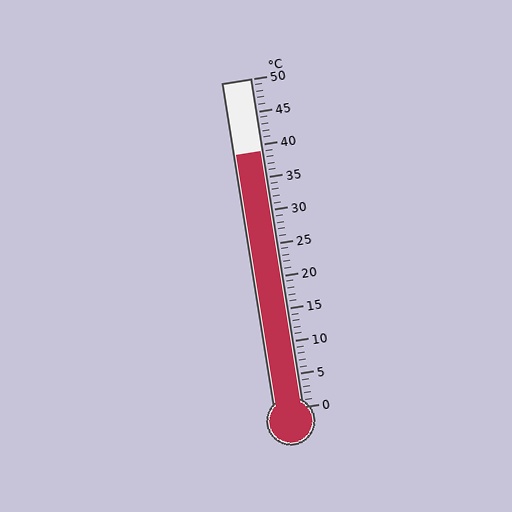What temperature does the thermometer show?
The thermometer shows approximately 39°C.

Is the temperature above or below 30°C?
The temperature is above 30°C.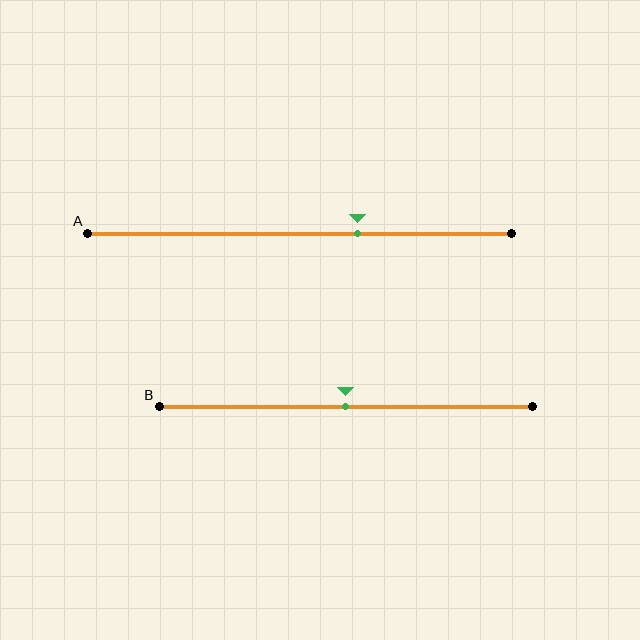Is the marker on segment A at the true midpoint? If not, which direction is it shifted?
No, the marker on segment A is shifted to the right by about 14% of the segment length.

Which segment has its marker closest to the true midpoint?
Segment B has its marker closest to the true midpoint.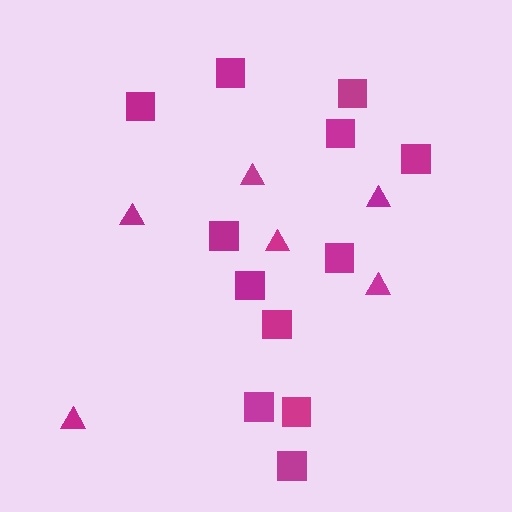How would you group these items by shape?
There are 2 groups: one group of triangles (6) and one group of squares (12).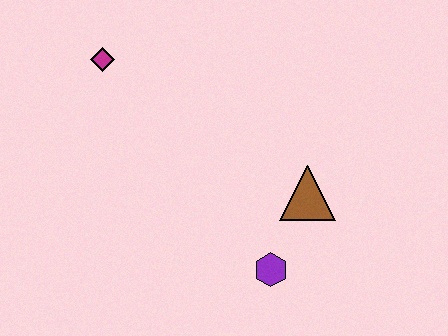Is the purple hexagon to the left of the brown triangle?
Yes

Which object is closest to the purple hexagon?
The brown triangle is closest to the purple hexagon.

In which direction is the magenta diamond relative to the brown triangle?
The magenta diamond is to the left of the brown triangle.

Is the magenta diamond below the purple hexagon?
No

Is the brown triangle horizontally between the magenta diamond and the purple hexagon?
No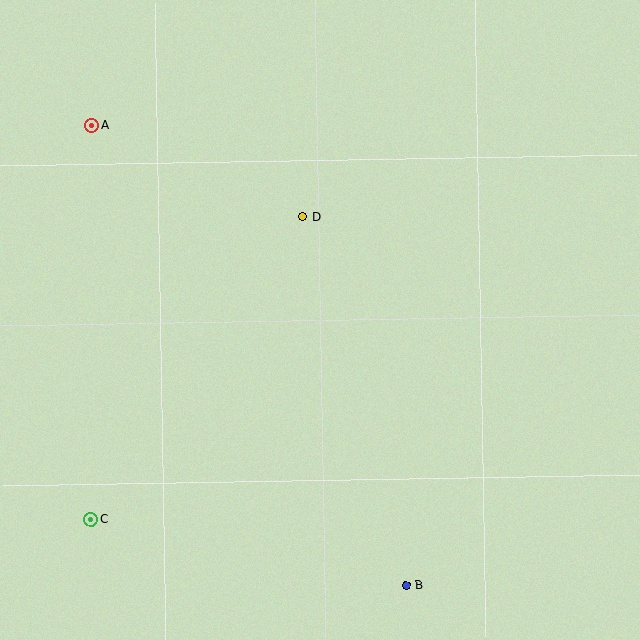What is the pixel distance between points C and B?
The distance between C and B is 321 pixels.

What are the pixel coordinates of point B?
Point B is at (406, 585).